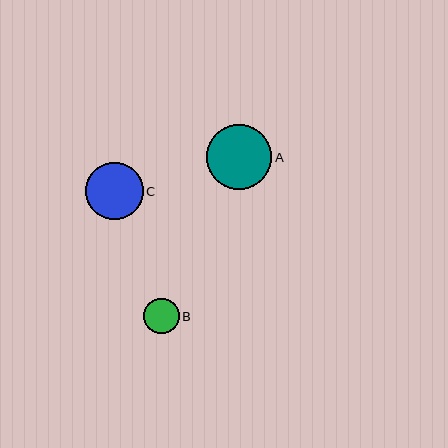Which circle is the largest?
Circle A is the largest with a size of approximately 65 pixels.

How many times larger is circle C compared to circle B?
Circle C is approximately 1.6 times the size of circle B.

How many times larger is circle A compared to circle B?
Circle A is approximately 1.9 times the size of circle B.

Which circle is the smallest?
Circle B is the smallest with a size of approximately 35 pixels.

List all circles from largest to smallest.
From largest to smallest: A, C, B.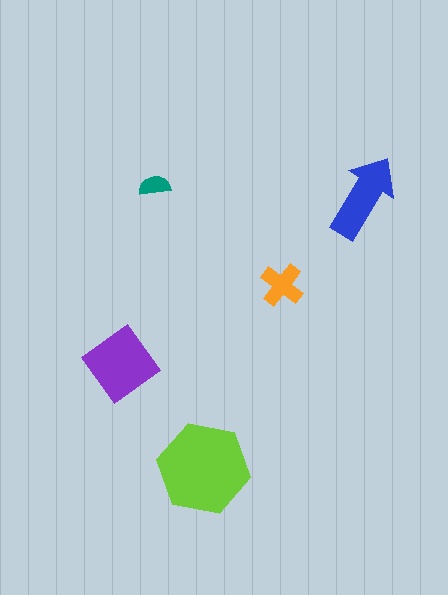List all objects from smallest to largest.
The teal semicircle, the orange cross, the blue arrow, the purple diamond, the lime hexagon.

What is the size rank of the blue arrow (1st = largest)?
3rd.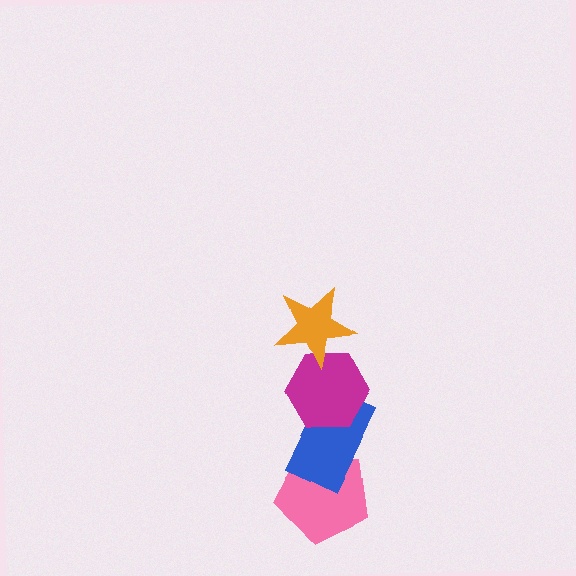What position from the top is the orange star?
The orange star is 1st from the top.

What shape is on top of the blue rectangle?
The magenta hexagon is on top of the blue rectangle.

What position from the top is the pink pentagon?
The pink pentagon is 4th from the top.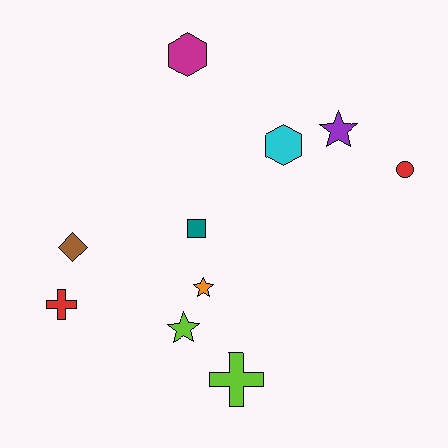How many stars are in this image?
There are 3 stars.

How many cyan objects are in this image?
There is 1 cyan object.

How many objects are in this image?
There are 10 objects.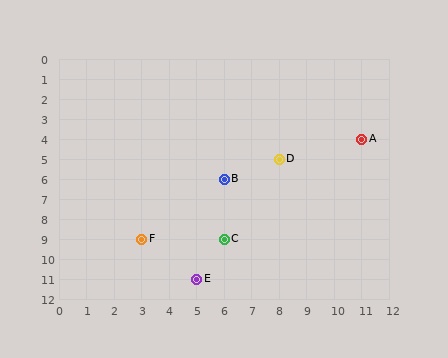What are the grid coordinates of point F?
Point F is at grid coordinates (3, 9).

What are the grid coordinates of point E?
Point E is at grid coordinates (5, 11).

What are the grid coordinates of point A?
Point A is at grid coordinates (11, 4).